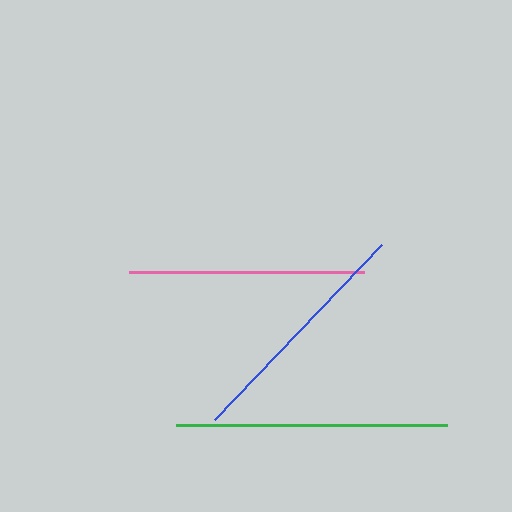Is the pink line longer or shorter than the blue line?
The blue line is longer than the pink line.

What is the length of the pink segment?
The pink segment is approximately 236 pixels long.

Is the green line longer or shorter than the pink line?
The green line is longer than the pink line.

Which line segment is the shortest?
The pink line is the shortest at approximately 236 pixels.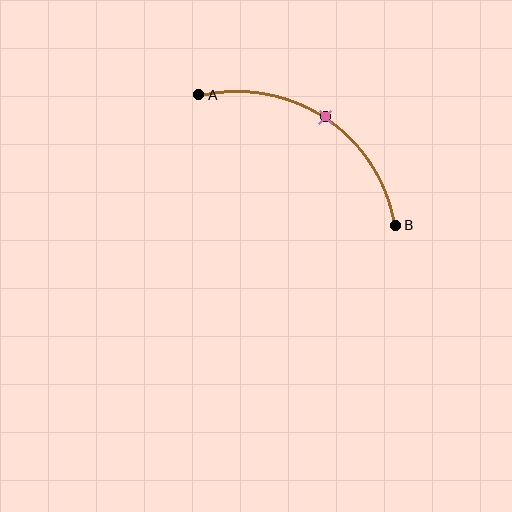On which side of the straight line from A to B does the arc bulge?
The arc bulges above the straight line connecting A and B.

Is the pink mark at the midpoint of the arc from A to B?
Yes. The pink mark lies on the arc at equal arc-length from both A and B — it is the arc midpoint.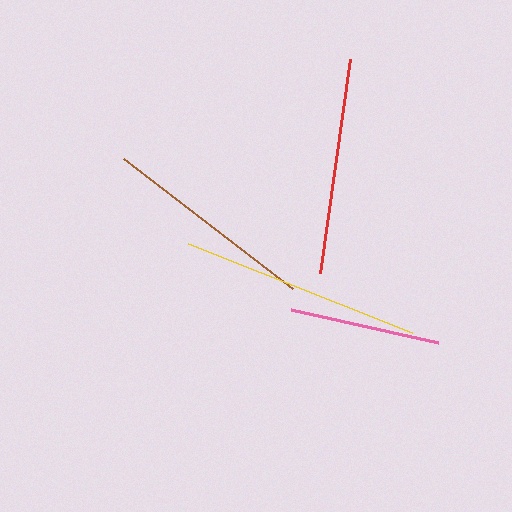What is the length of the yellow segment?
The yellow segment is approximately 241 pixels long.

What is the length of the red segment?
The red segment is approximately 216 pixels long.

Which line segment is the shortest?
The pink line is the shortest at approximately 150 pixels.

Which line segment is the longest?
The yellow line is the longest at approximately 241 pixels.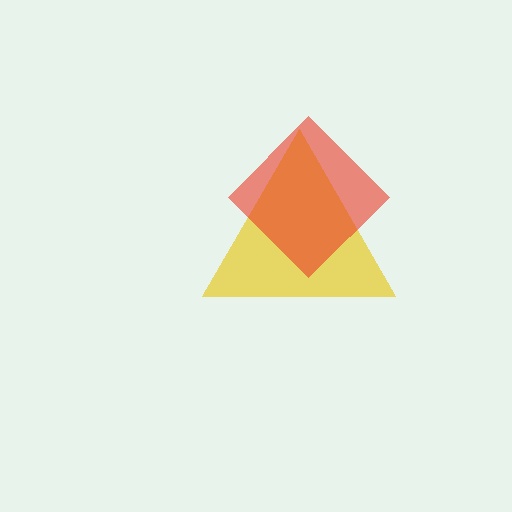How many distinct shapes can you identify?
There are 2 distinct shapes: a yellow triangle, a red diamond.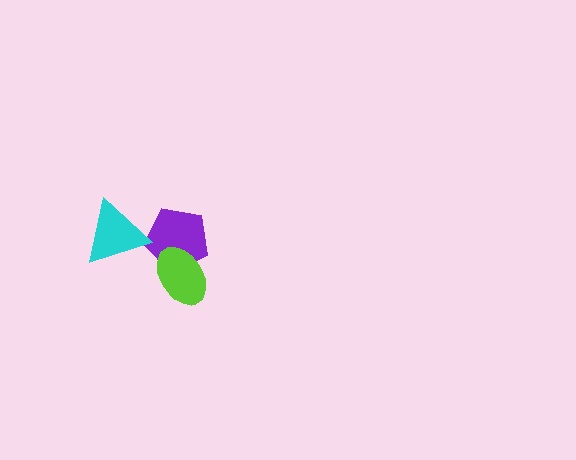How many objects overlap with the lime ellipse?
1 object overlaps with the lime ellipse.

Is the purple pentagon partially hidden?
Yes, it is partially covered by another shape.